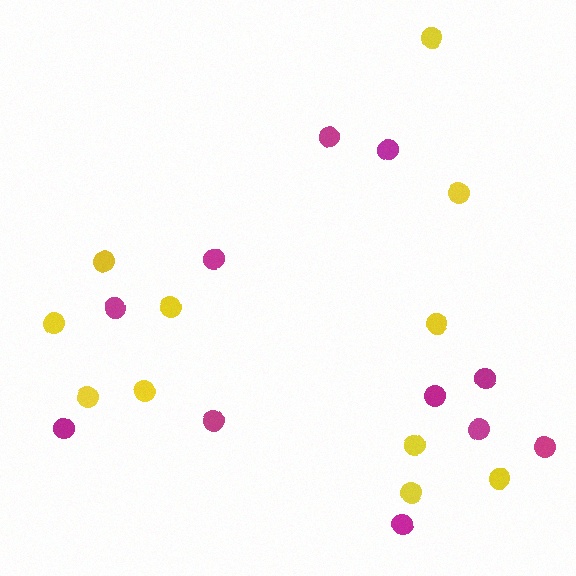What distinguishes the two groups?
There are 2 groups: one group of magenta circles (11) and one group of yellow circles (11).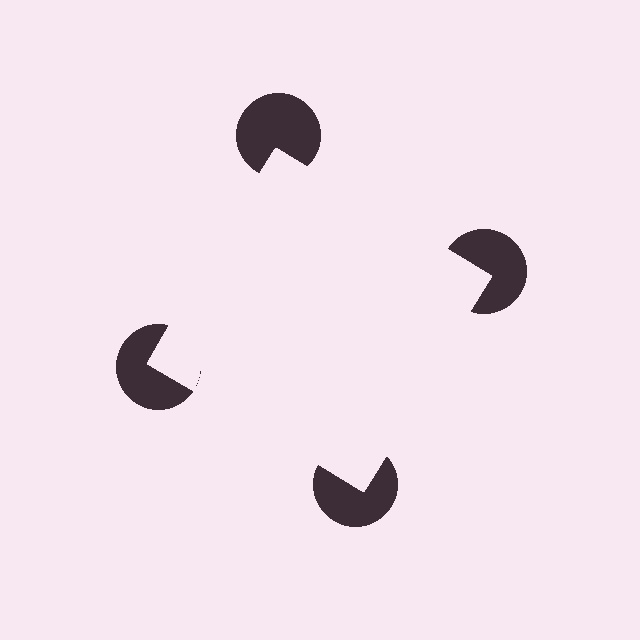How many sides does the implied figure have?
4 sides.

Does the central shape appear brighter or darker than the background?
It typically appears slightly brighter than the background, even though no actual brightness change is drawn.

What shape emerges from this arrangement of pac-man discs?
An illusory square — its edges are inferred from the aligned wedge cuts in the pac-man discs, not physically drawn.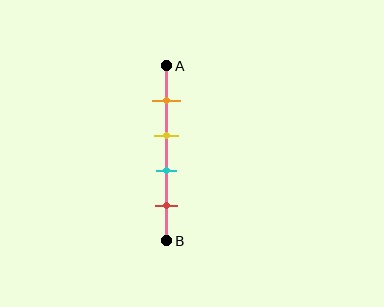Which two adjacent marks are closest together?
The yellow and cyan marks are the closest adjacent pair.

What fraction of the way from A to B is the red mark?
The red mark is approximately 80% (0.8) of the way from A to B.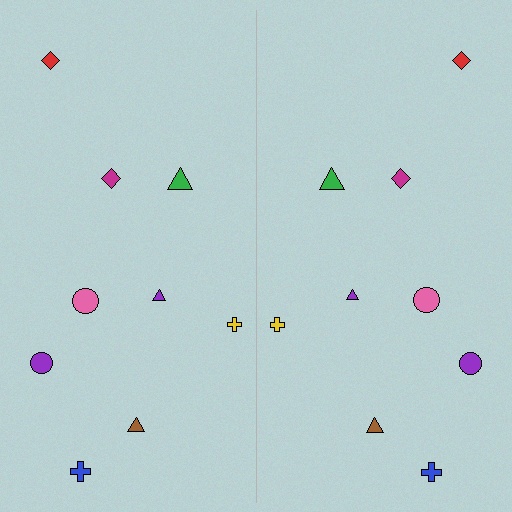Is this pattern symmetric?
Yes, this pattern has bilateral (reflection) symmetry.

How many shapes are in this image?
There are 18 shapes in this image.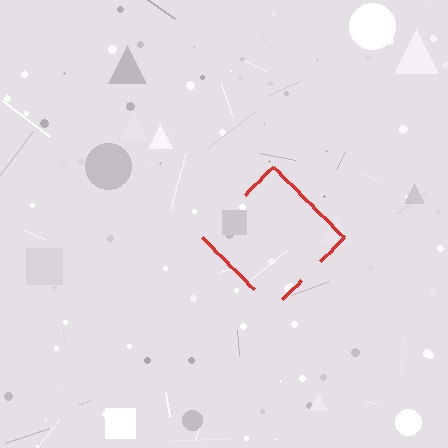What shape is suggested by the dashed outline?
The dashed outline suggests a diamond.